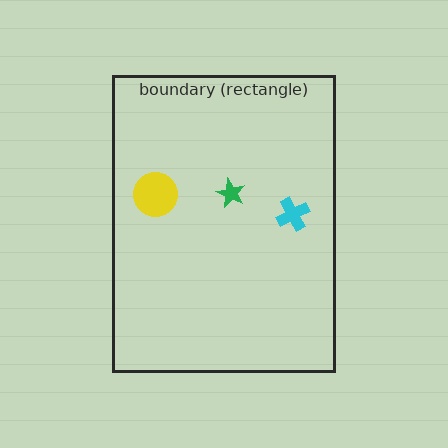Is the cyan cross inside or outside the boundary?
Inside.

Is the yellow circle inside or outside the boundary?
Inside.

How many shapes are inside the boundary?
3 inside, 0 outside.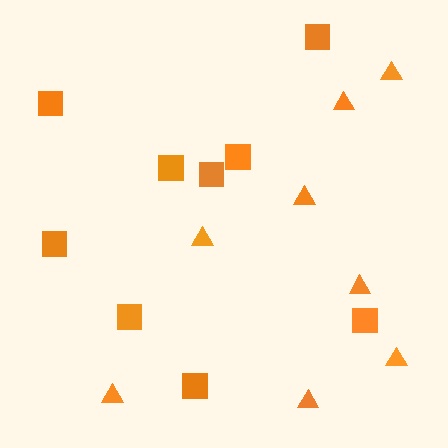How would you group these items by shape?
There are 2 groups: one group of squares (9) and one group of triangles (8).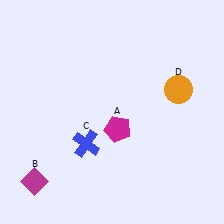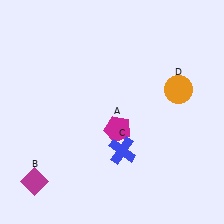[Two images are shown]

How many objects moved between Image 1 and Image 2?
1 object moved between the two images.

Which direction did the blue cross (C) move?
The blue cross (C) moved right.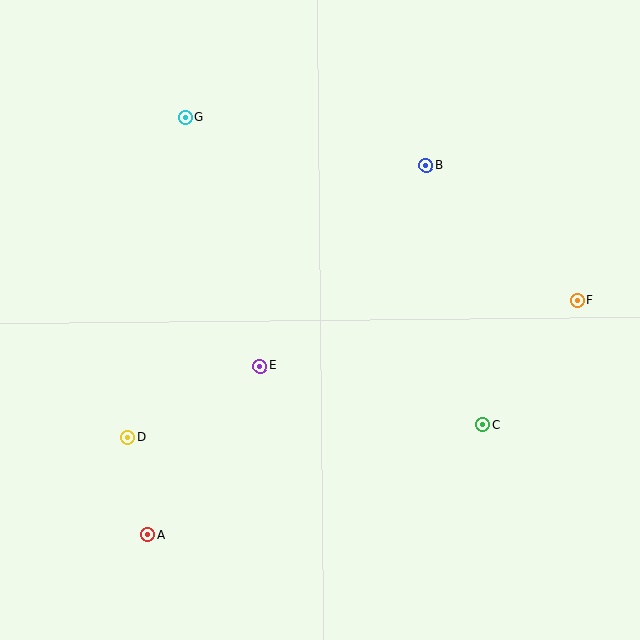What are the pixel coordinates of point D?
Point D is at (128, 437).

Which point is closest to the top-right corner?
Point B is closest to the top-right corner.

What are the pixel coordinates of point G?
Point G is at (185, 117).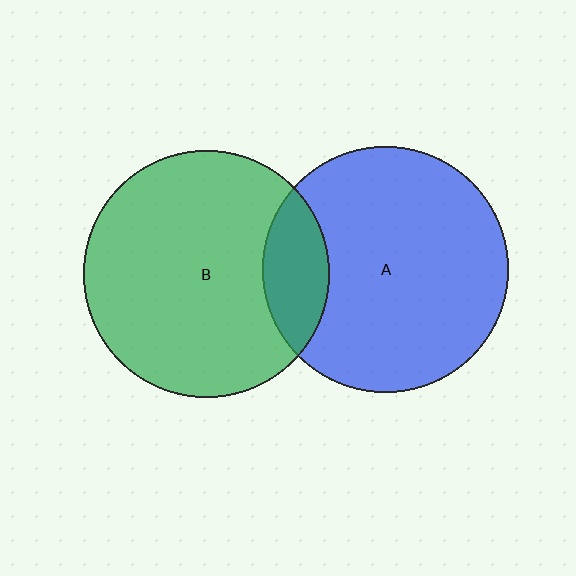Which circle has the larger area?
Circle B (green).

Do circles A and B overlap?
Yes.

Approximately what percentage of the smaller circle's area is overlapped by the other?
Approximately 15%.